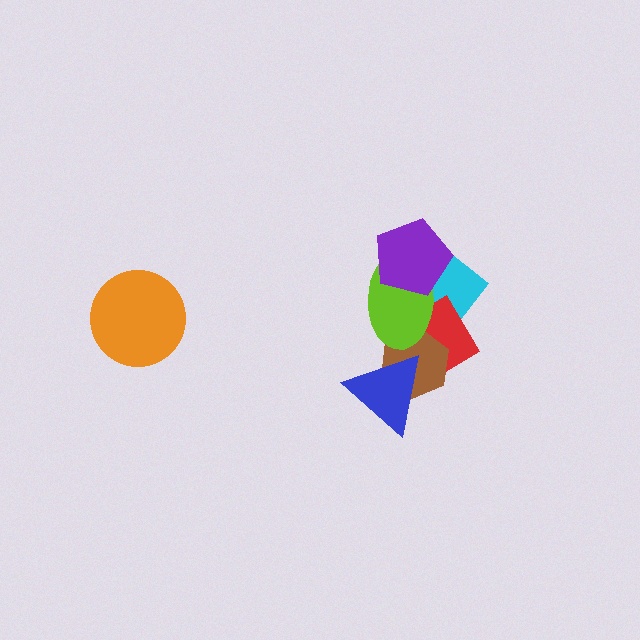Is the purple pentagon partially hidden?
No, no other shape covers it.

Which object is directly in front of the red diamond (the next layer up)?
The brown hexagon is directly in front of the red diamond.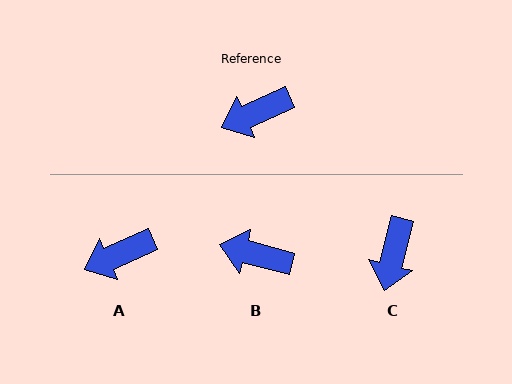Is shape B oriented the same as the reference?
No, it is off by about 39 degrees.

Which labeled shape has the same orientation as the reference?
A.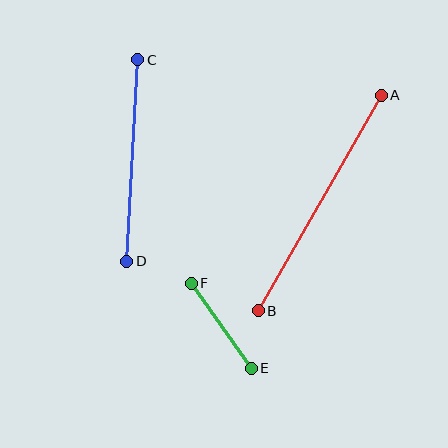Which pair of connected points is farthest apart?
Points A and B are farthest apart.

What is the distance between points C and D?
The distance is approximately 202 pixels.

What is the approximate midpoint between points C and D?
The midpoint is at approximately (132, 160) pixels.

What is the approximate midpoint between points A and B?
The midpoint is at approximately (320, 203) pixels.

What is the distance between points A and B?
The distance is approximately 248 pixels.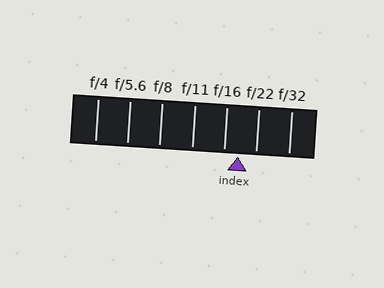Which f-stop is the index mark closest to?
The index mark is closest to f/16.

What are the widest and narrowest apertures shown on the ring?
The widest aperture shown is f/4 and the narrowest is f/32.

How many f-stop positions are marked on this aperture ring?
There are 7 f-stop positions marked.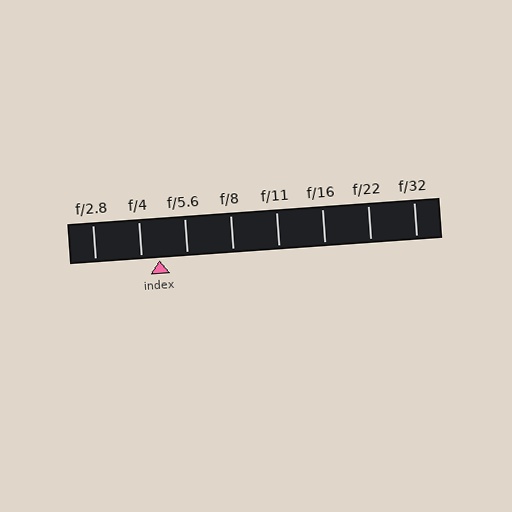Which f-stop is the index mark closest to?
The index mark is closest to f/4.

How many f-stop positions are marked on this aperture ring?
There are 8 f-stop positions marked.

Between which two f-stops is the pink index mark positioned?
The index mark is between f/4 and f/5.6.